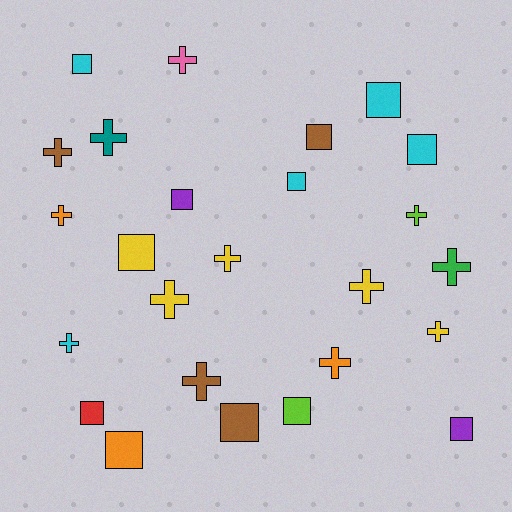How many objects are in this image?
There are 25 objects.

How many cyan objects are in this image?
There are 5 cyan objects.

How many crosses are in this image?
There are 13 crosses.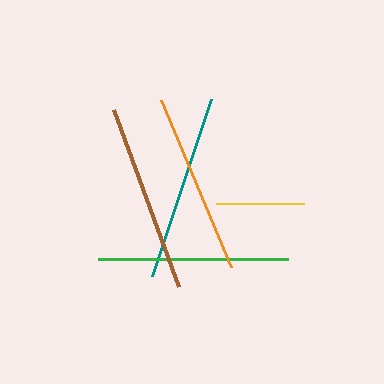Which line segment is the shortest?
The yellow line is the shortest at approximately 88 pixels.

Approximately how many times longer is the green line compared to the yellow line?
The green line is approximately 2.2 times the length of the yellow line.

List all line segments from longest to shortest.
From longest to shortest: green, brown, teal, orange, yellow.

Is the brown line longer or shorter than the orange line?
The brown line is longer than the orange line.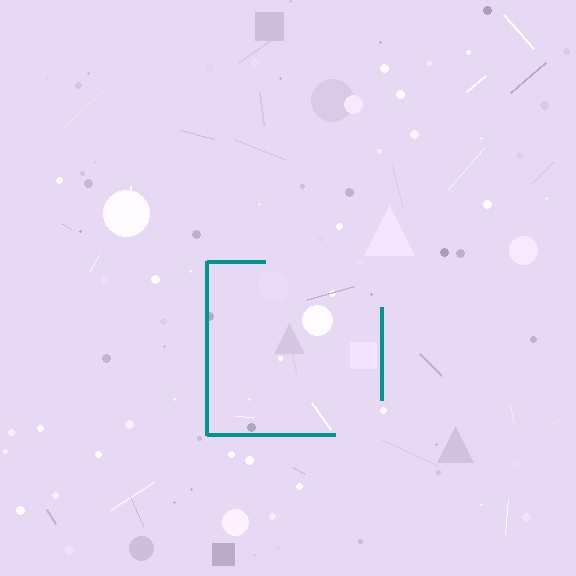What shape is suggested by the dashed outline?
The dashed outline suggests a square.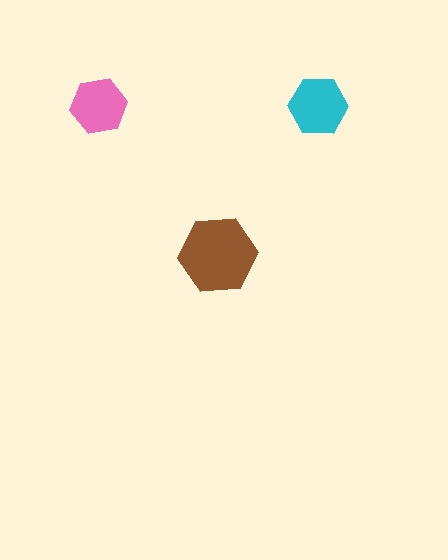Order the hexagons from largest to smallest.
the brown one, the cyan one, the pink one.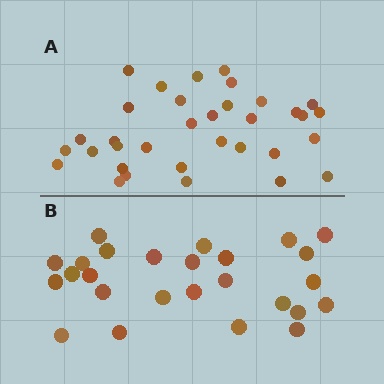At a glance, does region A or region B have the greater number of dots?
Region A (the top region) has more dots.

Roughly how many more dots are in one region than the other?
Region A has roughly 8 or so more dots than region B.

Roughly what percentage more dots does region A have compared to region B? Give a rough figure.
About 30% more.